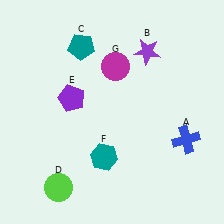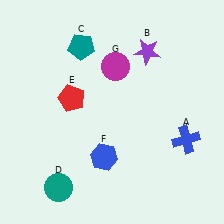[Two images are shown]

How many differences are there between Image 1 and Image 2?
There are 3 differences between the two images.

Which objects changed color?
D changed from lime to teal. E changed from purple to red. F changed from teal to blue.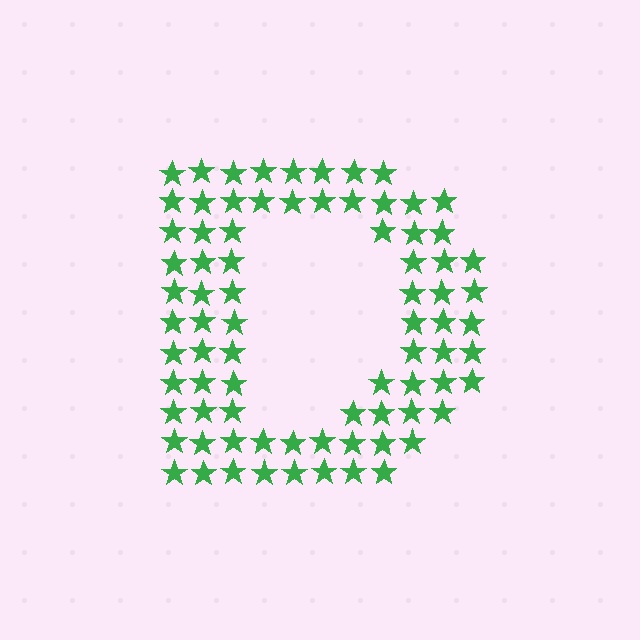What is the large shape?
The large shape is the letter D.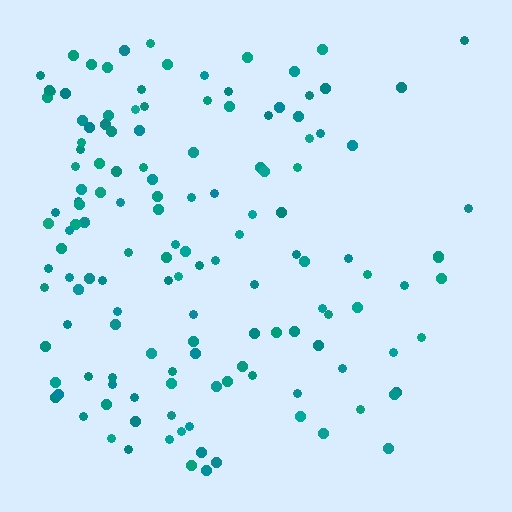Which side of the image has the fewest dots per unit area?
The right.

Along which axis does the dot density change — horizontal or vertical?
Horizontal.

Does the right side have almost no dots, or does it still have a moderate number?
Still a moderate number, just noticeably fewer than the left.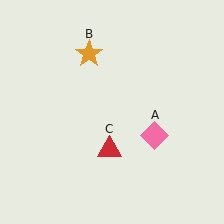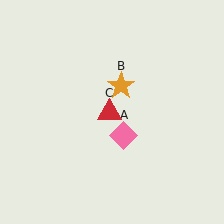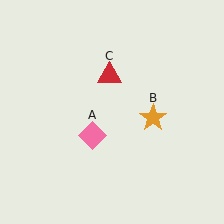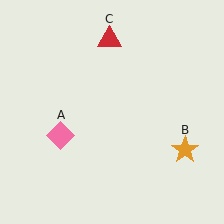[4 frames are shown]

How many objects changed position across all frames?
3 objects changed position: pink diamond (object A), orange star (object B), red triangle (object C).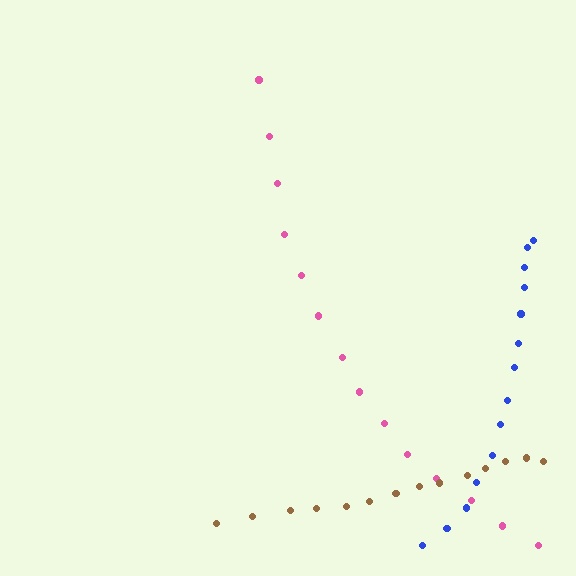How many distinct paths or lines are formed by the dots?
There are 3 distinct paths.